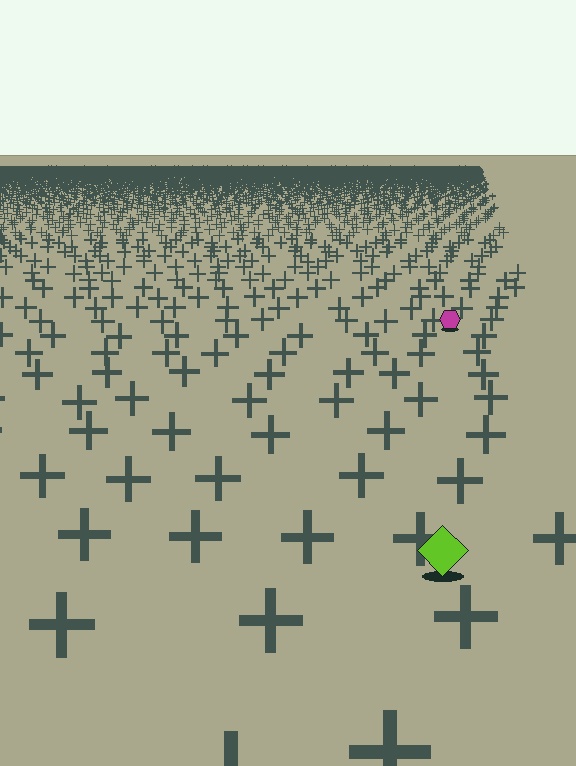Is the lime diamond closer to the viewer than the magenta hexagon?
Yes. The lime diamond is closer — you can tell from the texture gradient: the ground texture is coarser near it.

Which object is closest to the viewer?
The lime diamond is closest. The texture marks near it are larger and more spread out.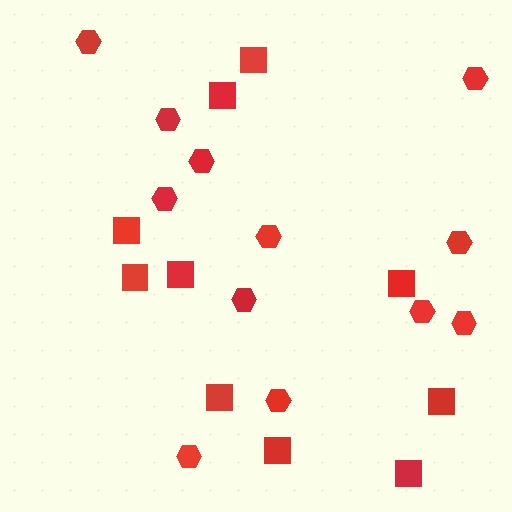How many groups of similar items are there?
There are 2 groups: one group of hexagons (12) and one group of squares (10).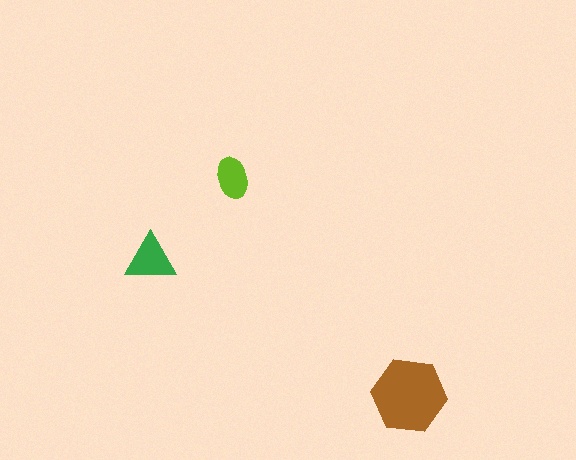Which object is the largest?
The brown hexagon.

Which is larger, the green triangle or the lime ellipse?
The green triangle.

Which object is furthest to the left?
The green triangle is leftmost.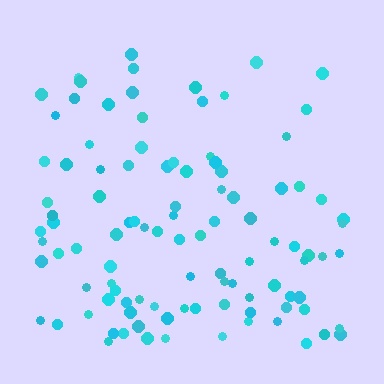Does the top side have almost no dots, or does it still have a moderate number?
Still a moderate number, just noticeably fewer than the bottom.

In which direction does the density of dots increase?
From top to bottom, with the bottom side densest.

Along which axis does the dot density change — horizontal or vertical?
Vertical.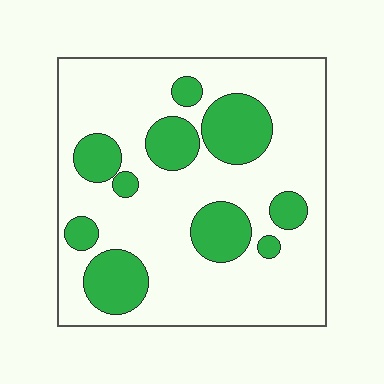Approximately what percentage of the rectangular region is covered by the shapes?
Approximately 25%.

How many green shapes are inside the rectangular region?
10.